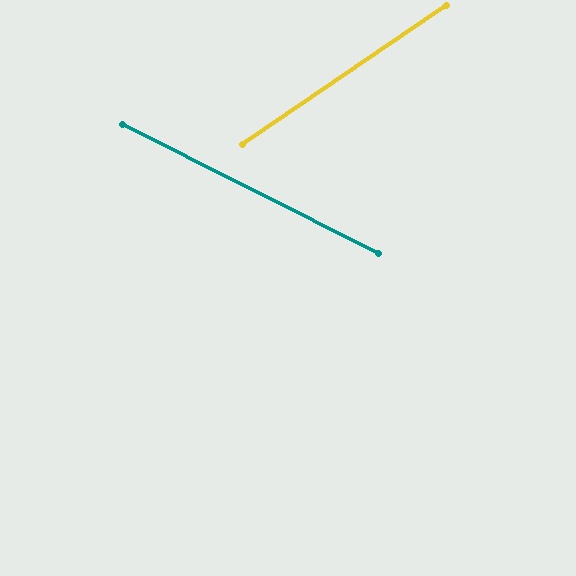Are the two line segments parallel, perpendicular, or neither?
Neither parallel nor perpendicular — they differ by about 61°.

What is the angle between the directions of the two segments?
Approximately 61 degrees.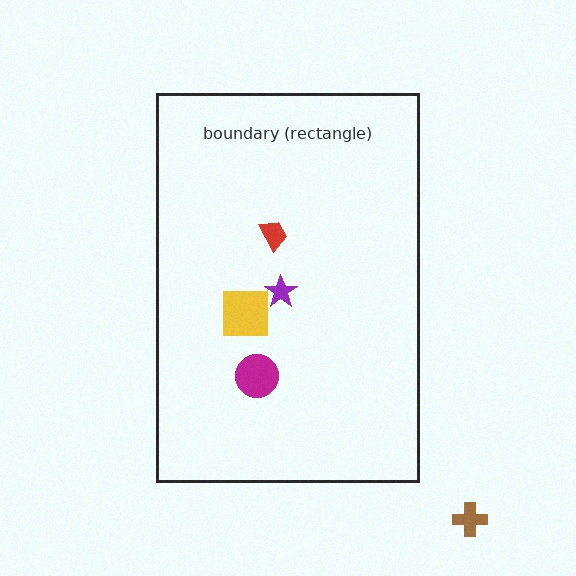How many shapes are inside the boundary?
4 inside, 1 outside.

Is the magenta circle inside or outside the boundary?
Inside.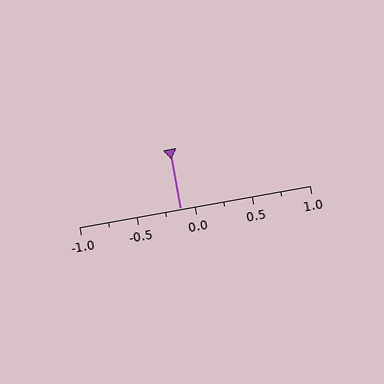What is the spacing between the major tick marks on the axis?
The major ticks are spaced 0.5 apart.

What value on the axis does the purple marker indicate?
The marker indicates approximately -0.12.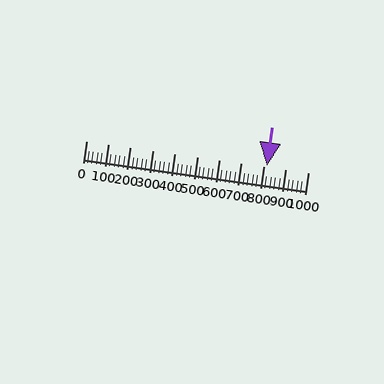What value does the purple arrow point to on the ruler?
The purple arrow points to approximately 816.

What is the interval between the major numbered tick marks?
The major tick marks are spaced 100 units apart.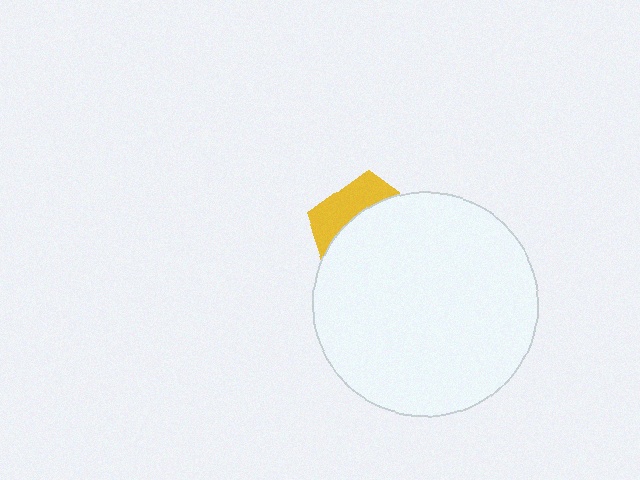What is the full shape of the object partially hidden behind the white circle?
The partially hidden object is a yellow pentagon.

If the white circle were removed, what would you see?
You would see the complete yellow pentagon.